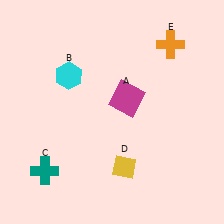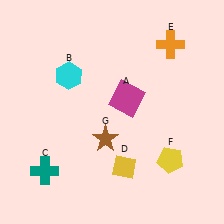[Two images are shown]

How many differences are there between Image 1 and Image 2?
There are 2 differences between the two images.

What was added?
A yellow pentagon (F), a brown star (G) were added in Image 2.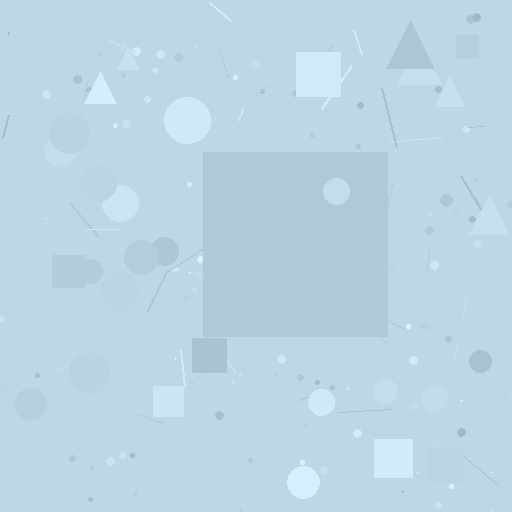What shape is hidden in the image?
A square is hidden in the image.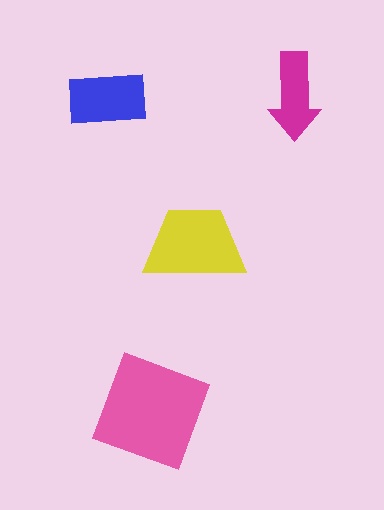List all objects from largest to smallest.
The pink diamond, the yellow trapezoid, the blue rectangle, the magenta arrow.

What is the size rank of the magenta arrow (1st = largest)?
4th.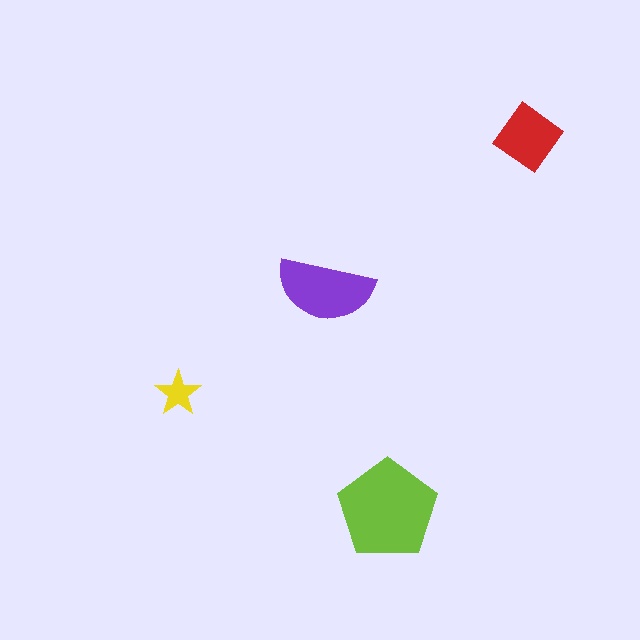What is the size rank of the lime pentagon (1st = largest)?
1st.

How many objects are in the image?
There are 4 objects in the image.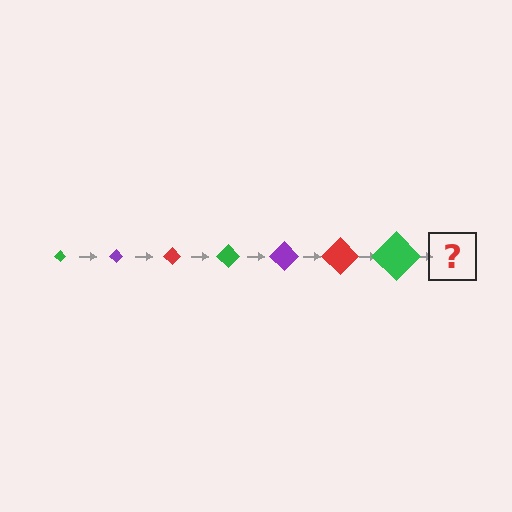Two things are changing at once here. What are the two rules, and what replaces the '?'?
The two rules are that the diamond grows larger each step and the color cycles through green, purple, and red. The '?' should be a purple diamond, larger than the previous one.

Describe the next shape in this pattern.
It should be a purple diamond, larger than the previous one.